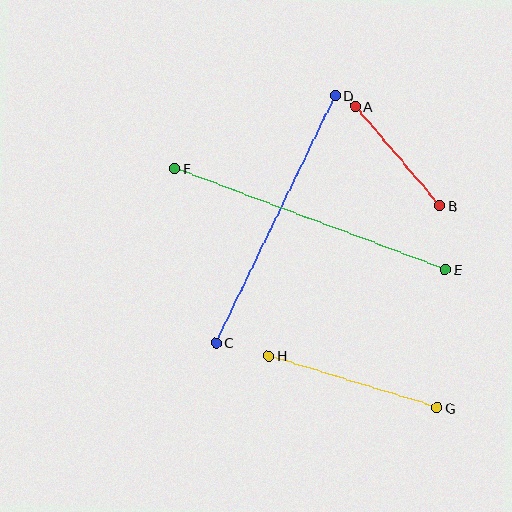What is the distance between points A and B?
The distance is approximately 131 pixels.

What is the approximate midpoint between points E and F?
The midpoint is at approximately (310, 219) pixels.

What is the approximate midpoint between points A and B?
The midpoint is at approximately (398, 156) pixels.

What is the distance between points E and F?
The distance is approximately 289 pixels.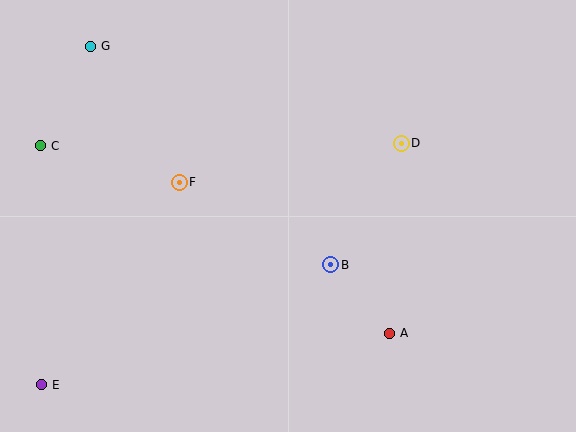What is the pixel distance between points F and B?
The distance between F and B is 173 pixels.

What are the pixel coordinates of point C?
Point C is at (41, 146).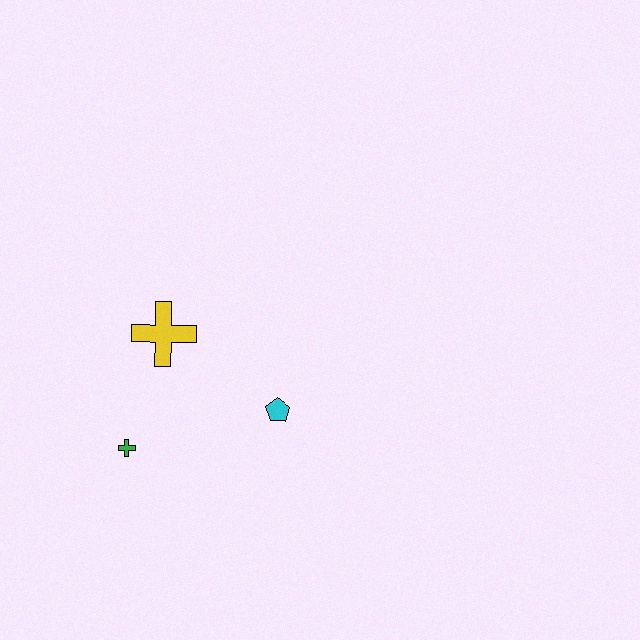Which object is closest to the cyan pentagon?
The yellow cross is closest to the cyan pentagon.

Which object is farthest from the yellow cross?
The cyan pentagon is farthest from the yellow cross.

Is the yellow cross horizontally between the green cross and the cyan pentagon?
Yes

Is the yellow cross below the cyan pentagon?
No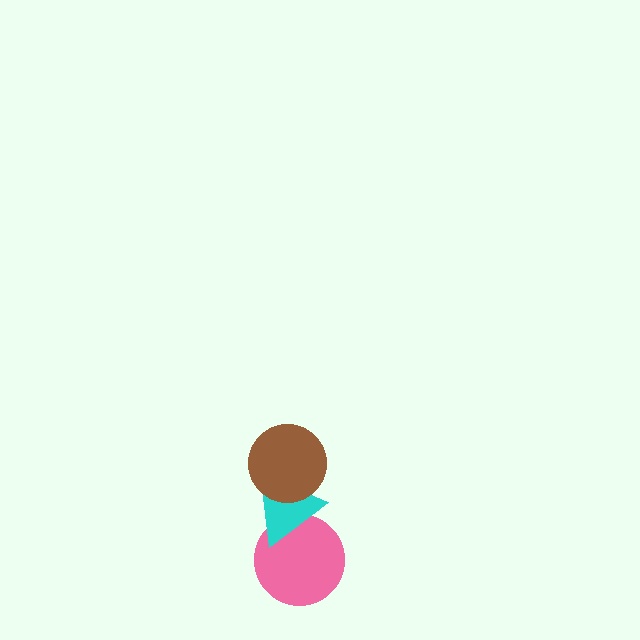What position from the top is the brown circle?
The brown circle is 1st from the top.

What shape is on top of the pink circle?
The cyan triangle is on top of the pink circle.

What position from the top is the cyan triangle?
The cyan triangle is 2nd from the top.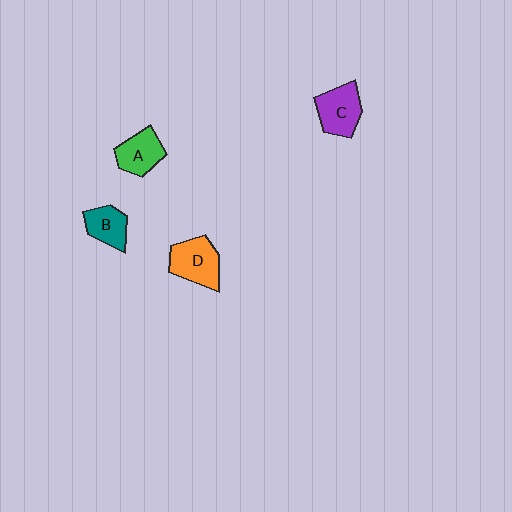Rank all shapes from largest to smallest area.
From largest to smallest: D (orange), C (purple), A (green), B (teal).